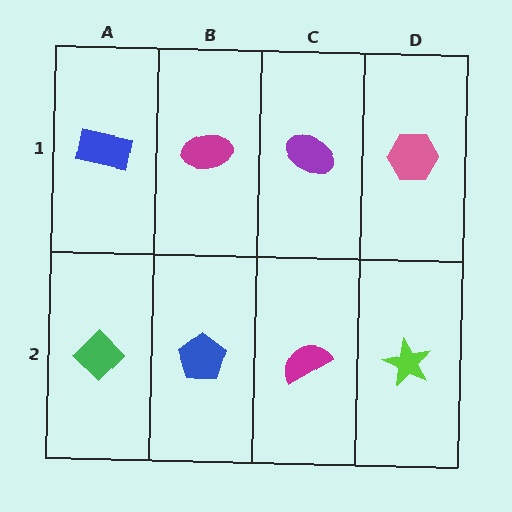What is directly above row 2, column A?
A blue rectangle.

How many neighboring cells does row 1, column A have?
2.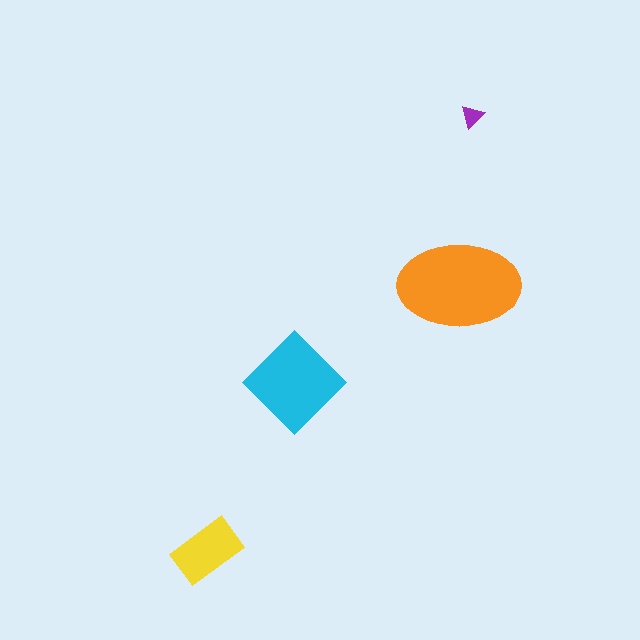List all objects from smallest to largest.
The purple triangle, the yellow rectangle, the cyan diamond, the orange ellipse.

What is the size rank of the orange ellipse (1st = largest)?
1st.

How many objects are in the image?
There are 4 objects in the image.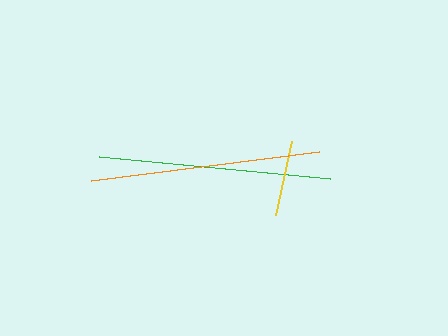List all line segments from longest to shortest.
From longest to shortest: green, orange, yellow.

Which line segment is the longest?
The green line is the longest at approximately 233 pixels.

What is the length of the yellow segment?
The yellow segment is approximately 76 pixels long.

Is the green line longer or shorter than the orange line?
The green line is longer than the orange line.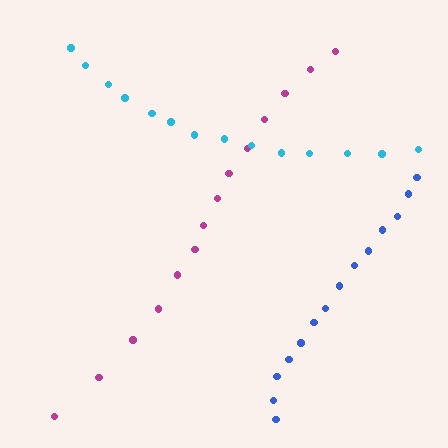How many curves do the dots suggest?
There are 3 distinct paths.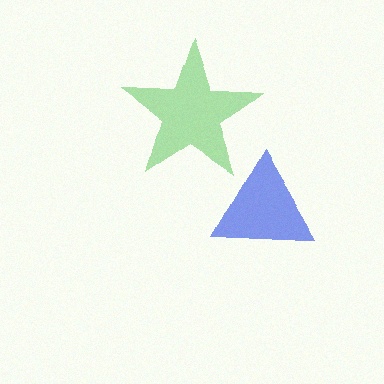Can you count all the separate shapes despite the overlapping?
Yes, there are 2 separate shapes.